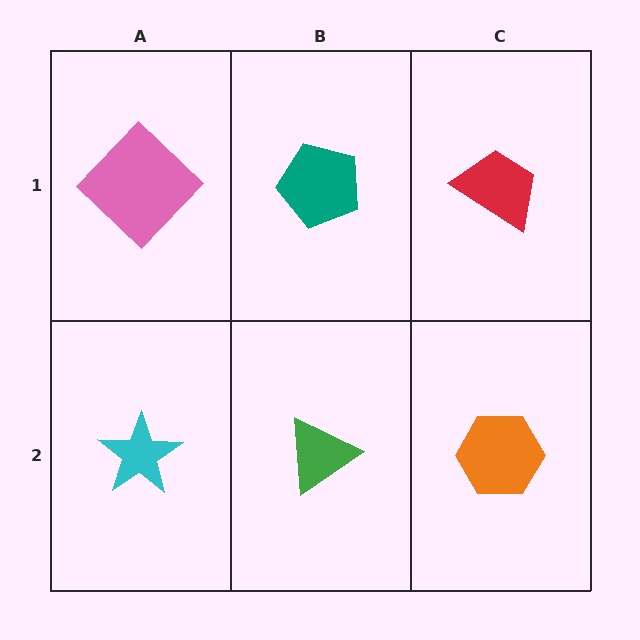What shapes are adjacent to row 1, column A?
A cyan star (row 2, column A), a teal pentagon (row 1, column B).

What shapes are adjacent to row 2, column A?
A pink diamond (row 1, column A), a green triangle (row 2, column B).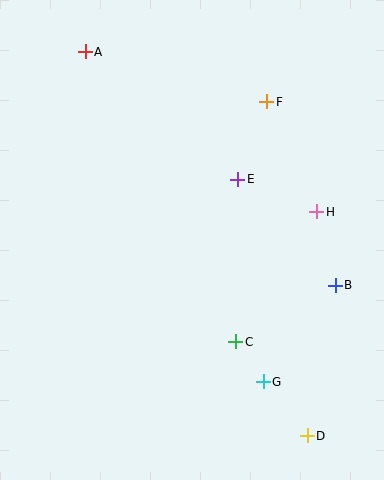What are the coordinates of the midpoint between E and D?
The midpoint between E and D is at (273, 308).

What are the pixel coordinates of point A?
Point A is at (85, 52).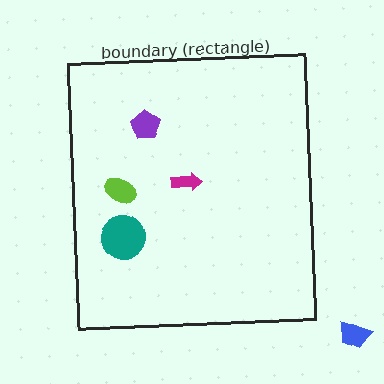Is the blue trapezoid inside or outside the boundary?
Outside.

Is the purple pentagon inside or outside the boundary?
Inside.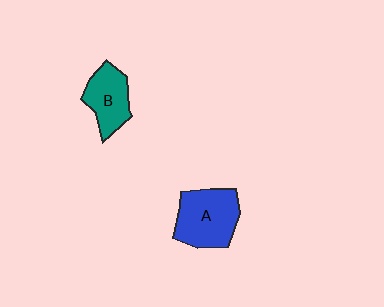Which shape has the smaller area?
Shape B (teal).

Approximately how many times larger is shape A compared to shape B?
Approximately 1.3 times.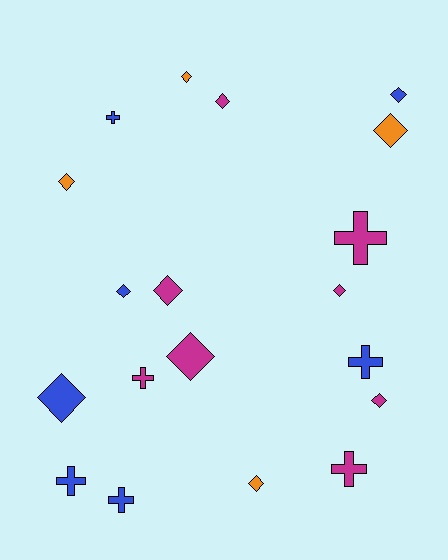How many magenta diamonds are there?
There are 5 magenta diamonds.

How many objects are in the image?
There are 19 objects.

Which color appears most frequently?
Magenta, with 8 objects.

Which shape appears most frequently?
Diamond, with 12 objects.